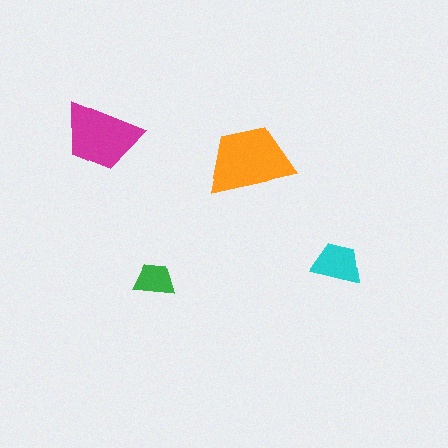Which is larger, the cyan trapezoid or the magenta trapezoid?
The magenta one.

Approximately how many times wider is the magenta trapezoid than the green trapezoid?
About 2 times wider.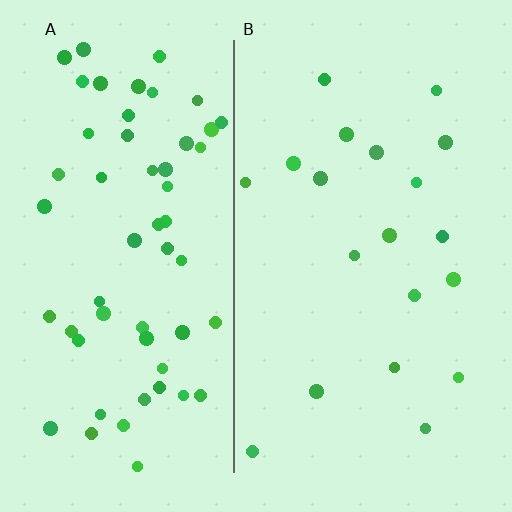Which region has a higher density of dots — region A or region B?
A (the left).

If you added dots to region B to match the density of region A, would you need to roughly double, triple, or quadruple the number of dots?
Approximately triple.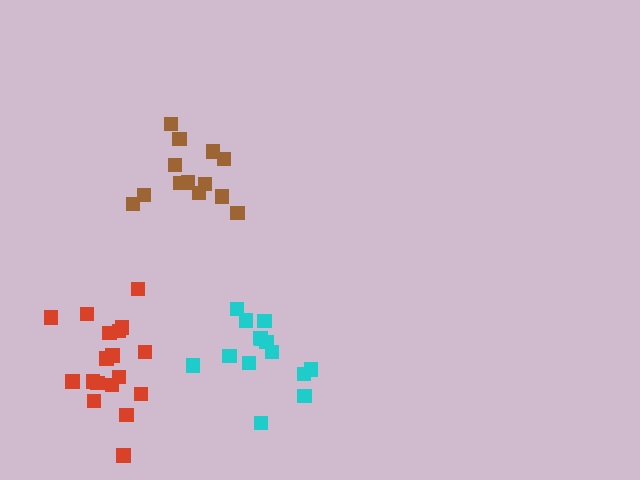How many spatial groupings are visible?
There are 3 spatial groupings.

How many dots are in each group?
Group 1: 15 dots, Group 2: 13 dots, Group 3: 18 dots (46 total).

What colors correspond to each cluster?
The clusters are colored: cyan, brown, red.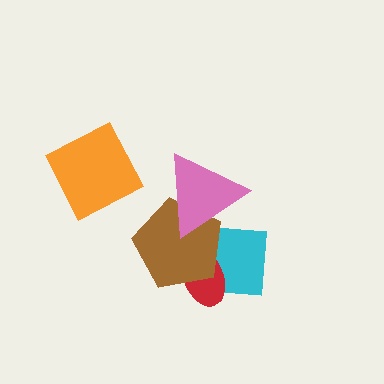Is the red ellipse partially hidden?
Yes, it is partially covered by another shape.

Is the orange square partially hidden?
No, no other shape covers it.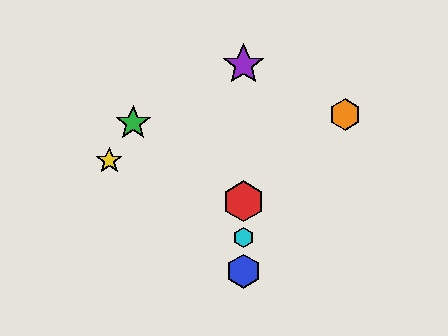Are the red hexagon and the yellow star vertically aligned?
No, the red hexagon is at x≈243 and the yellow star is at x≈109.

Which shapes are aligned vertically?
The red hexagon, the blue hexagon, the purple star, the cyan hexagon are aligned vertically.